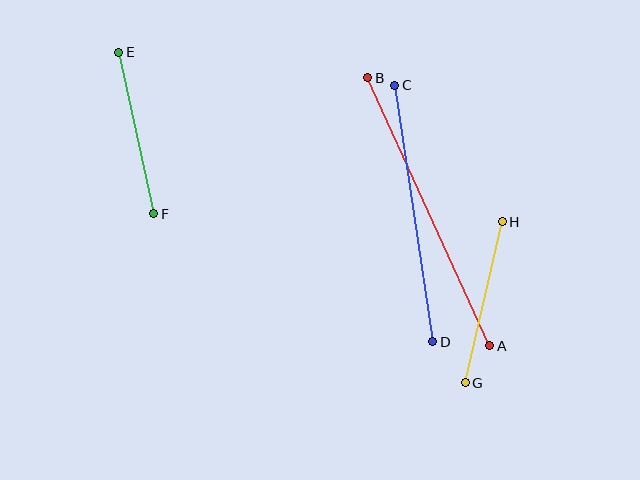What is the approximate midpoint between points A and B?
The midpoint is at approximately (429, 212) pixels.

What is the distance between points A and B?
The distance is approximately 295 pixels.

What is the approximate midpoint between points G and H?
The midpoint is at approximately (484, 302) pixels.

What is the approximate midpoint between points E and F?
The midpoint is at approximately (136, 133) pixels.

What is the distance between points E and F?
The distance is approximately 165 pixels.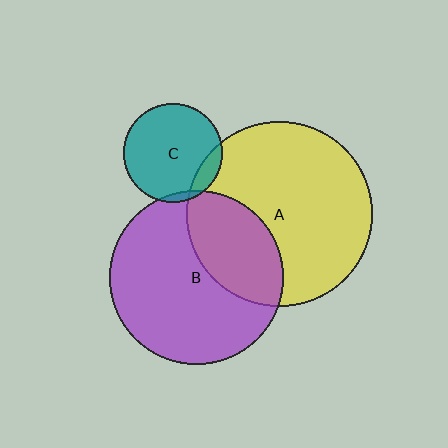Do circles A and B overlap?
Yes.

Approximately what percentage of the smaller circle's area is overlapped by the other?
Approximately 35%.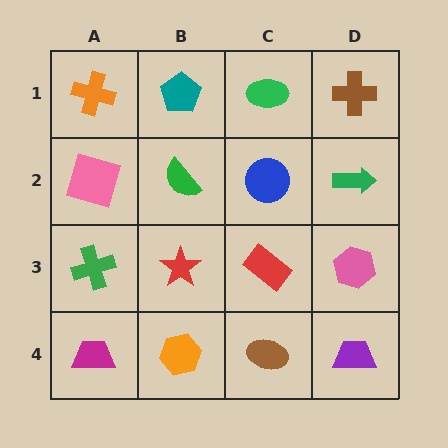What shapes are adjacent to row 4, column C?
A red rectangle (row 3, column C), an orange hexagon (row 4, column B), a purple trapezoid (row 4, column D).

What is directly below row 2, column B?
A red star.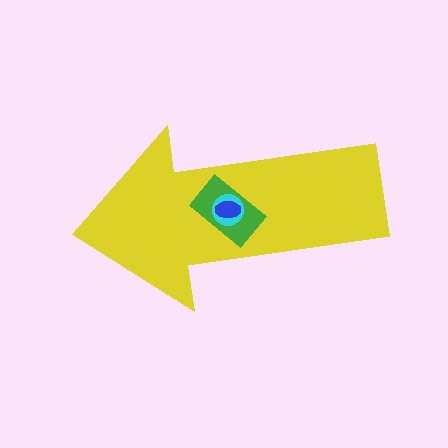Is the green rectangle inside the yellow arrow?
Yes.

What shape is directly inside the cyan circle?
The blue ellipse.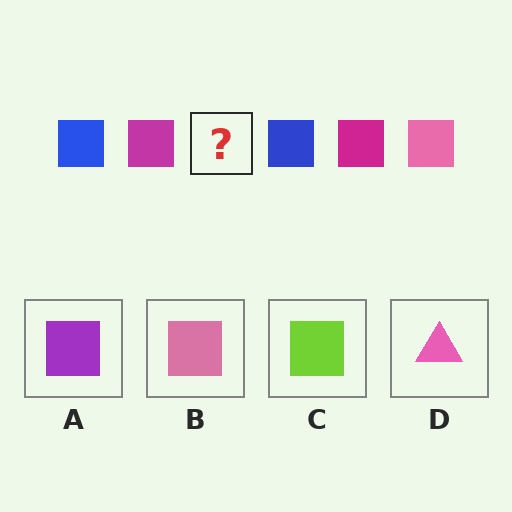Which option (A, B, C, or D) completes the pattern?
B.